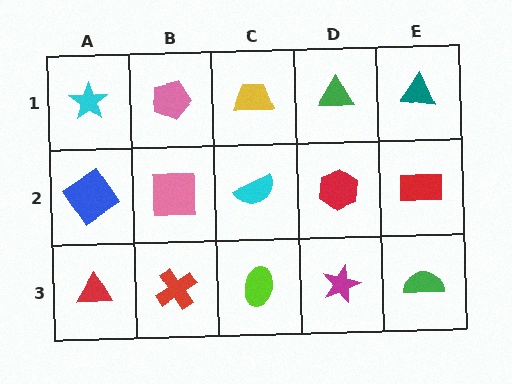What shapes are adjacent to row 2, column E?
A teal triangle (row 1, column E), a green semicircle (row 3, column E), a red hexagon (row 2, column D).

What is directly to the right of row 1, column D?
A teal triangle.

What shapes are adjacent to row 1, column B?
A pink square (row 2, column B), a cyan star (row 1, column A), a yellow trapezoid (row 1, column C).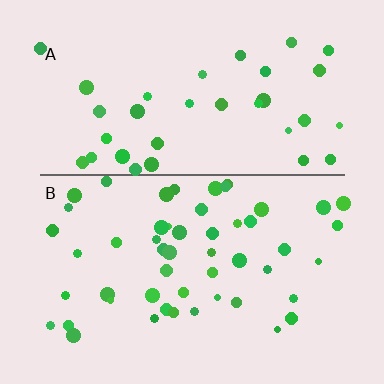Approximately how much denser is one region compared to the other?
Approximately 1.4× — region B over region A.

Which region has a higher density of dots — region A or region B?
B (the bottom).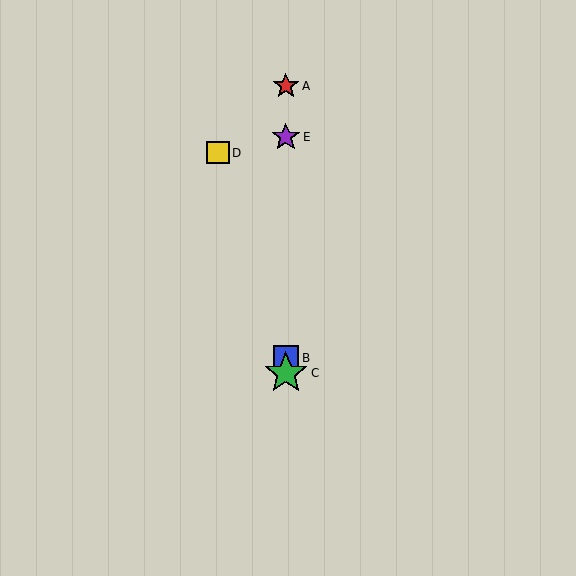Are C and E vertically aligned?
Yes, both are at x≈286.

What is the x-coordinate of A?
Object A is at x≈286.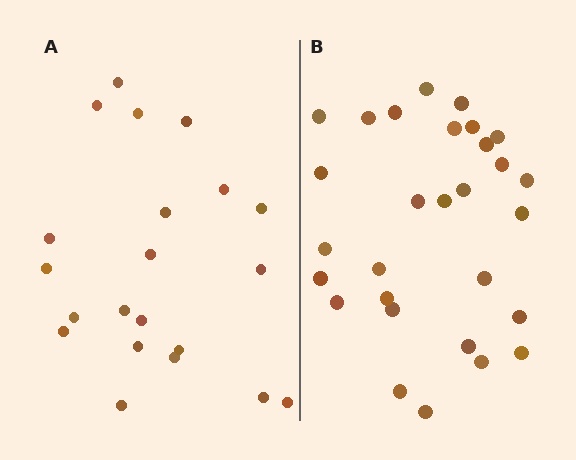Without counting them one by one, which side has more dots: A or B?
Region B (the right region) has more dots.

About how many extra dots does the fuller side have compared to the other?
Region B has roughly 8 or so more dots than region A.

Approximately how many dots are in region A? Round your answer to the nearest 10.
About 20 dots. (The exact count is 21, which rounds to 20.)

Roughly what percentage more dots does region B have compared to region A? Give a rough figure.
About 40% more.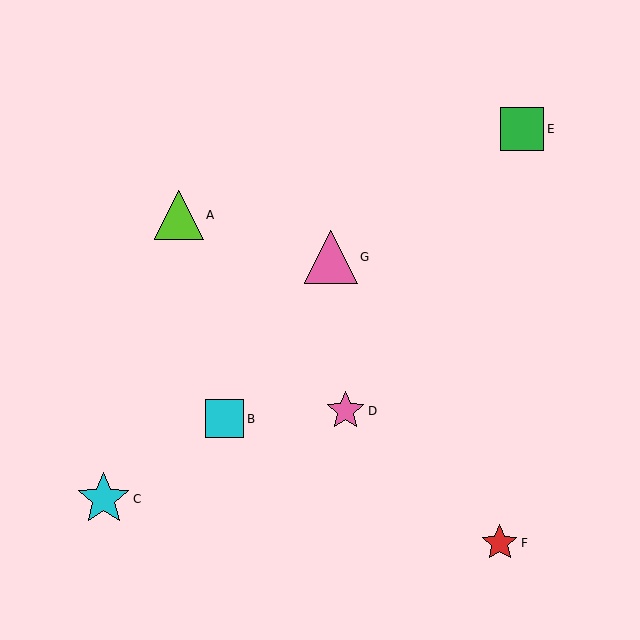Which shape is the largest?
The cyan star (labeled C) is the largest.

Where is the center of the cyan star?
The center of the cyan star is at (104, 499).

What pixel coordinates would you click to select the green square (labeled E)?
Click at (522, 129) to select the green square E.